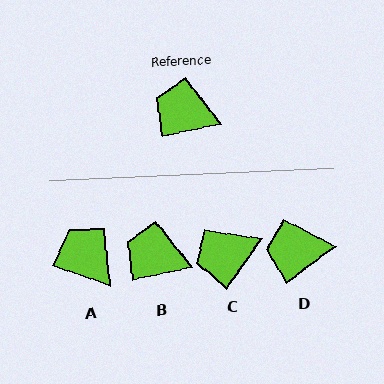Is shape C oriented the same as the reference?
No, it is off by about 43 degrees.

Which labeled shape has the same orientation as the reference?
B.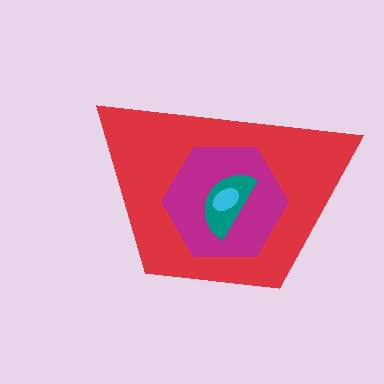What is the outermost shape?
The red trapezoid.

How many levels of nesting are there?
4.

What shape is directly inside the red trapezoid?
The magenta hexagon.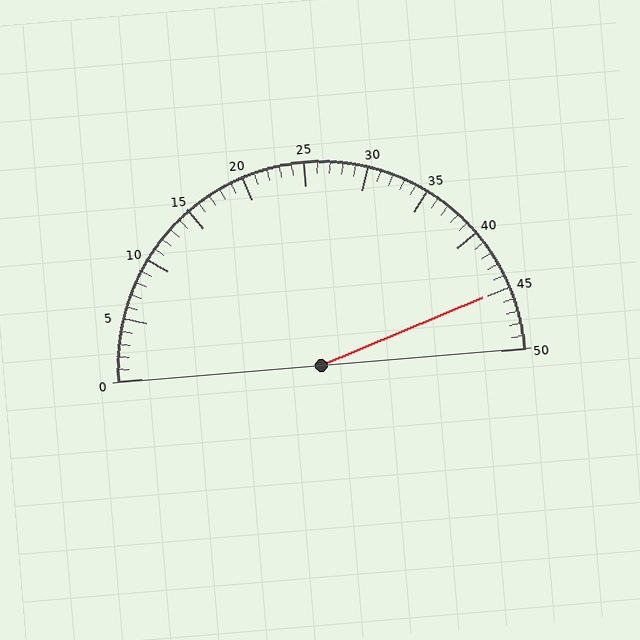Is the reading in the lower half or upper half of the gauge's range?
The reading is in the upper half of the range (0 to 50).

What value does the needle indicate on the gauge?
The needle indicates approximately 45.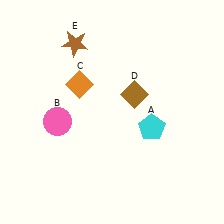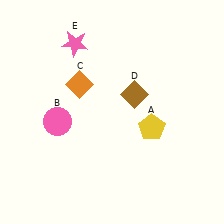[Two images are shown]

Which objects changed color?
A changed from cyan to yellow. E changed from brown to pink.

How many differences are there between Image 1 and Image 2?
There are 2 differences between the two images.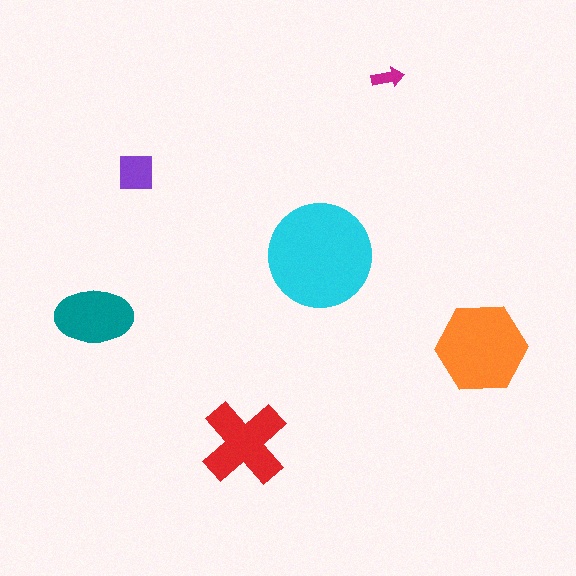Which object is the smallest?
The magenta arrow.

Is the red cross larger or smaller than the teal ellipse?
Larger.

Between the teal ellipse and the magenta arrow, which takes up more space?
The teal ellipse.